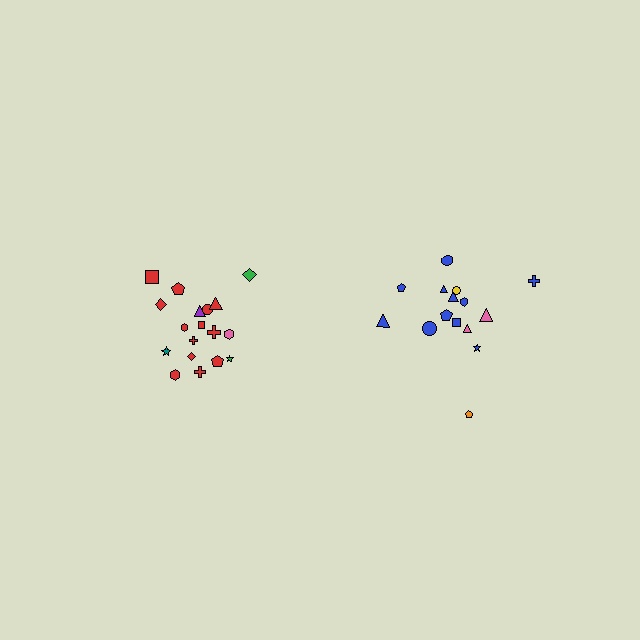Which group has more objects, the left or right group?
The left group.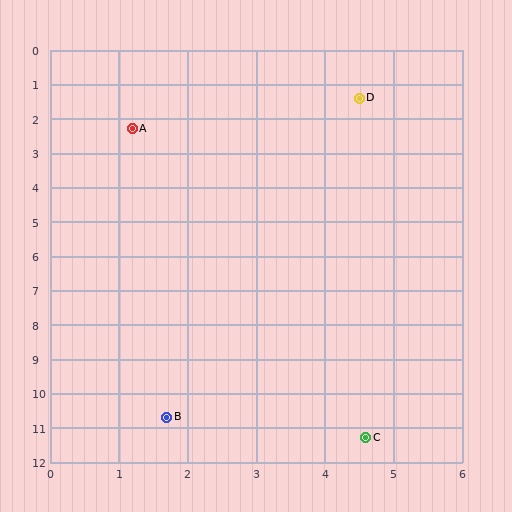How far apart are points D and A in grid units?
Points D and A are about 3.4 grid units apart.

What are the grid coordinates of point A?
Point A is at approximately (1.2, 2.3).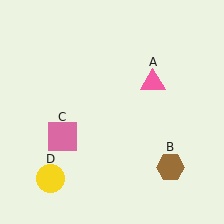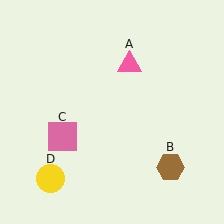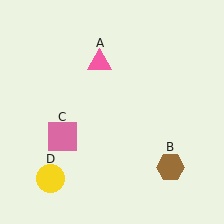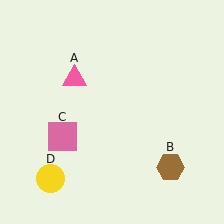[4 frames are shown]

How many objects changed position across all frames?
1 object changed position: pink triangle (object A).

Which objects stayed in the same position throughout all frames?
Brown hexagon (object B) and pink square (object C) and yellow circle (object D) remained stationary.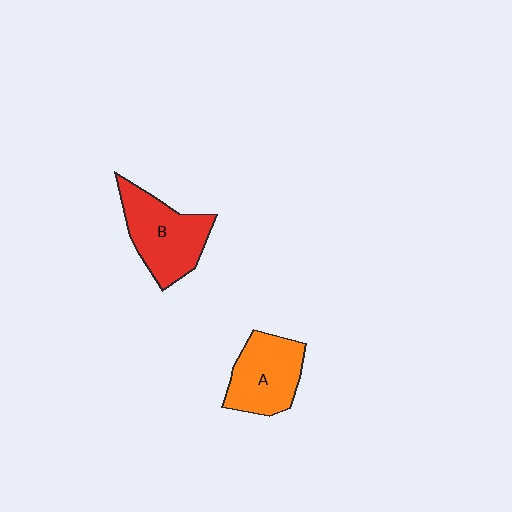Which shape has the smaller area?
Shape A (orange).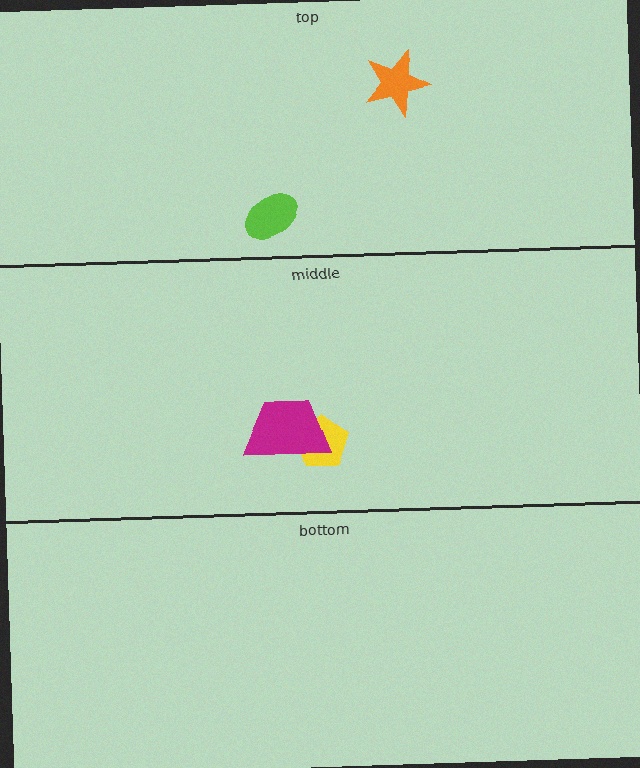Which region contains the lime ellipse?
The top region.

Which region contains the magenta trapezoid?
The middle region.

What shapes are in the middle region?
The yellow pentagon, the magenta trapezoid.